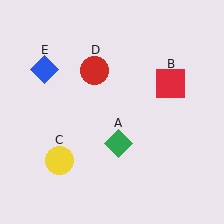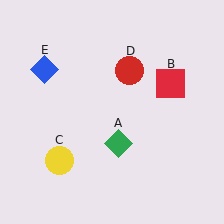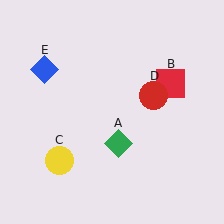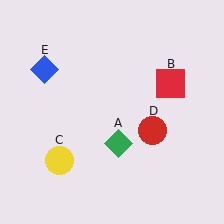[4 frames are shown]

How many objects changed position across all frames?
1 object changed position: red circle (object D).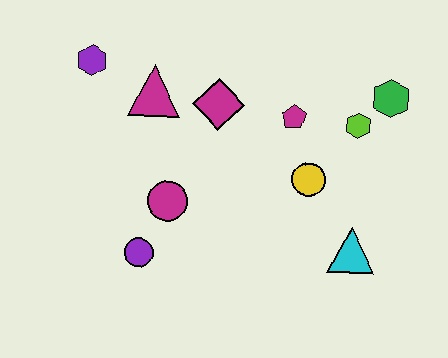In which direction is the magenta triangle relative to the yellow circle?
The magenta triangle is to the left of the yellow circle.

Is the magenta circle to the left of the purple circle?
No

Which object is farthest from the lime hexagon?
The purple hexagon is farthest from the lime hexagon.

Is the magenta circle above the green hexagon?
No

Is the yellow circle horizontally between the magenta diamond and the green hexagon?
Yes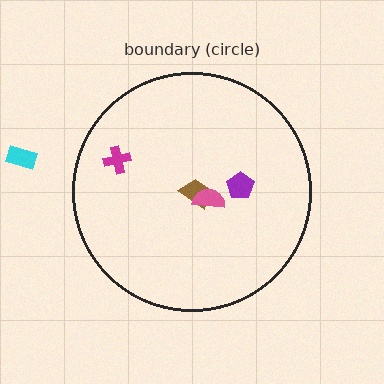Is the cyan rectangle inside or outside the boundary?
Outside.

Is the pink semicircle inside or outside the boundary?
Inside.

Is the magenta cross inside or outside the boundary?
Inside.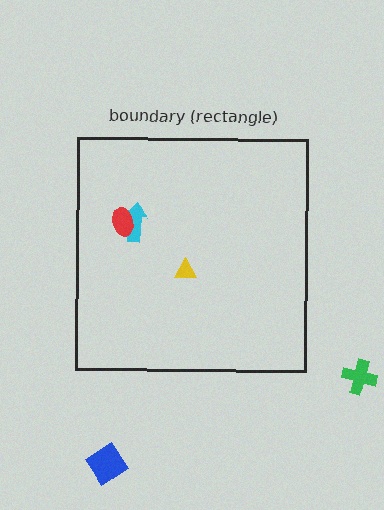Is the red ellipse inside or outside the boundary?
Inside.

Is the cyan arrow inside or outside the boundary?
Inside.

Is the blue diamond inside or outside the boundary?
Outside.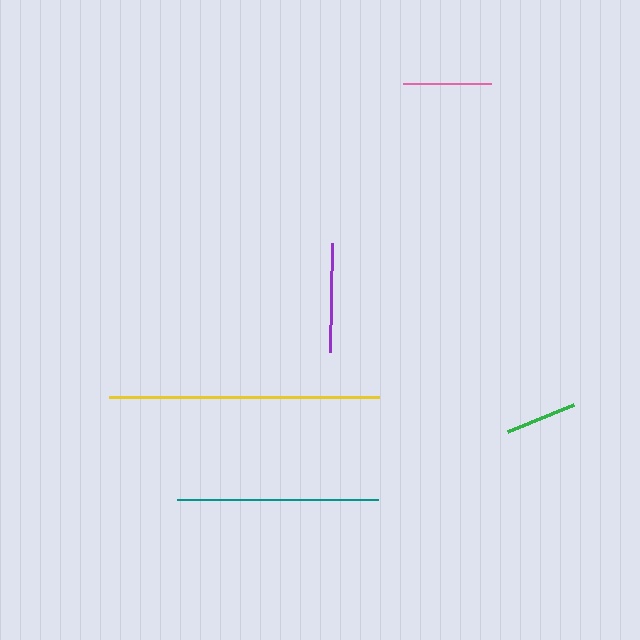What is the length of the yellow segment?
The yellow segment is approximately 270 pixels long.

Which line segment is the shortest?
The green line is the shortest at approximately 71 pixels.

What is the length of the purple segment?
The purple segment is approximately 109 pixels long.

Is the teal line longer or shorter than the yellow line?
The yellow line is longer than the teal line.